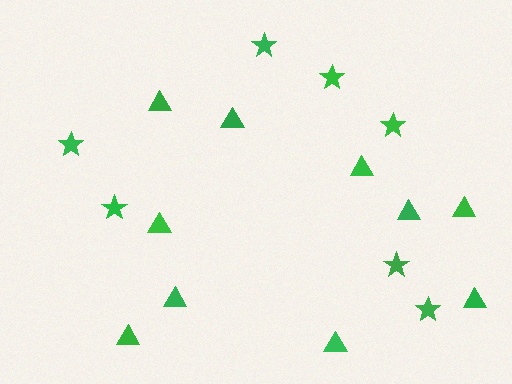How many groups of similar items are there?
There are 2 groups: one group of stars (7) and one group of triangles (10).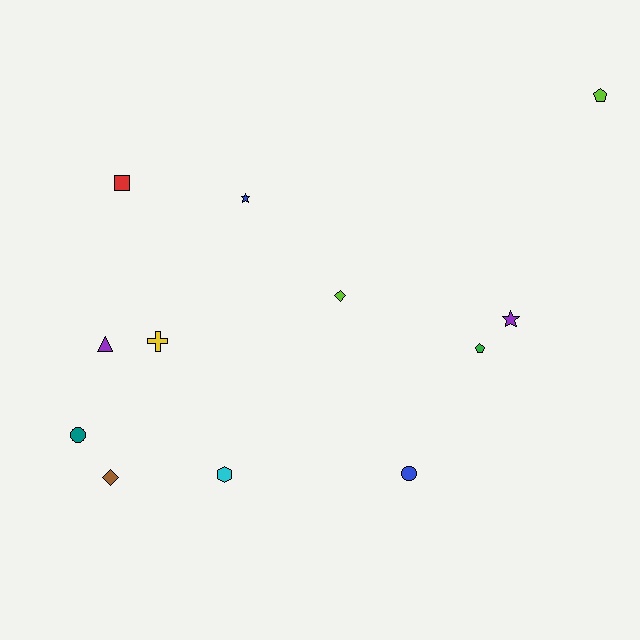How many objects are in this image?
There are 12 objects.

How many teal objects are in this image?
There is 1 teal object.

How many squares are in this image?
There is 1 square.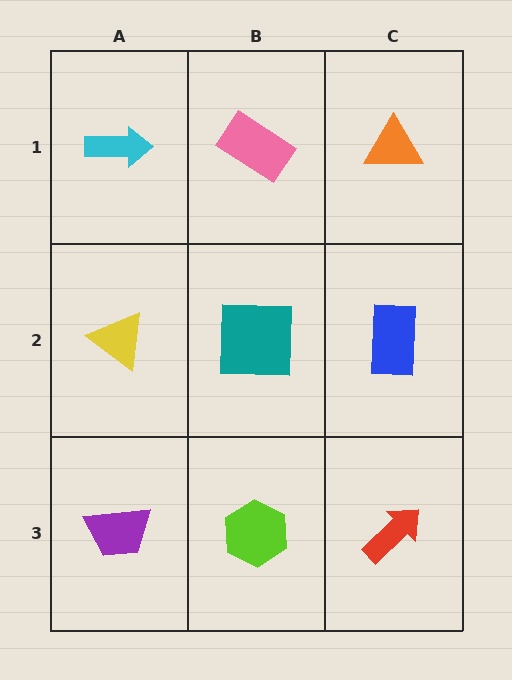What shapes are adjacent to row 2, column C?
An orange triangle (row 1, column C), a red arrow (row 3, column C), a teal square (row 2, column B).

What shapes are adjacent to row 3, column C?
A blue rectangle (row 2, column C), a lime hexagon (row 3, column B).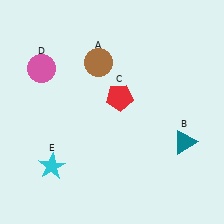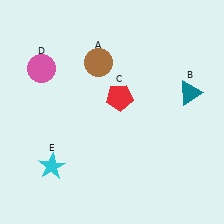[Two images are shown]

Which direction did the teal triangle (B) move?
The teal triangle (B) moved up.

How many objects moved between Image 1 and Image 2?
1 object moved between the two images.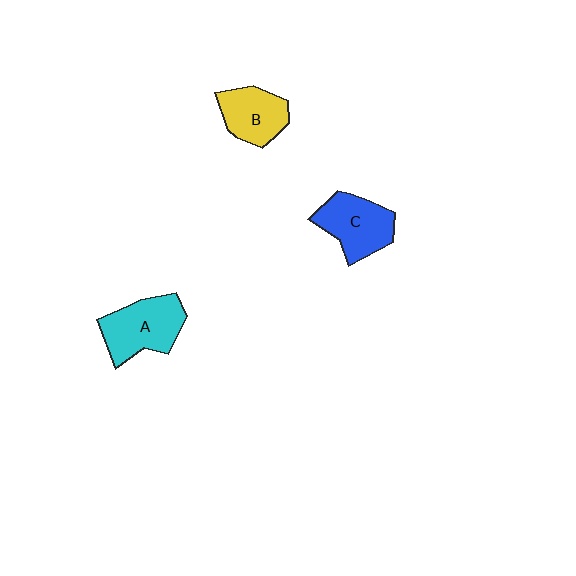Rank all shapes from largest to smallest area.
From largest to smallest: A (cyan), C (blue), B (yellow).